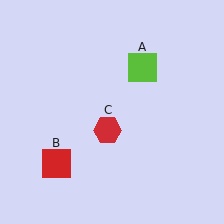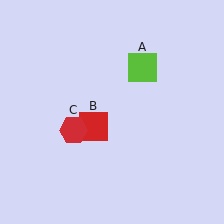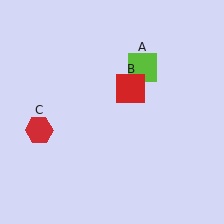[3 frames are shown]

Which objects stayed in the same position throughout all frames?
Lime square (object A) remained stationary.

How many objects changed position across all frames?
2 objects changed position: red square (object B), red hexagon (object C).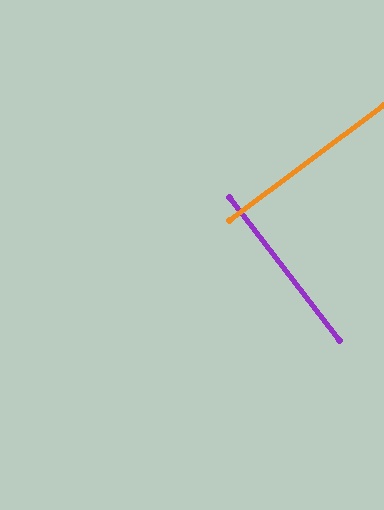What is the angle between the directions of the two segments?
Approximately 89 degrees.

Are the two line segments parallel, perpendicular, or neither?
Perpendicular — they meet at approximately 89°.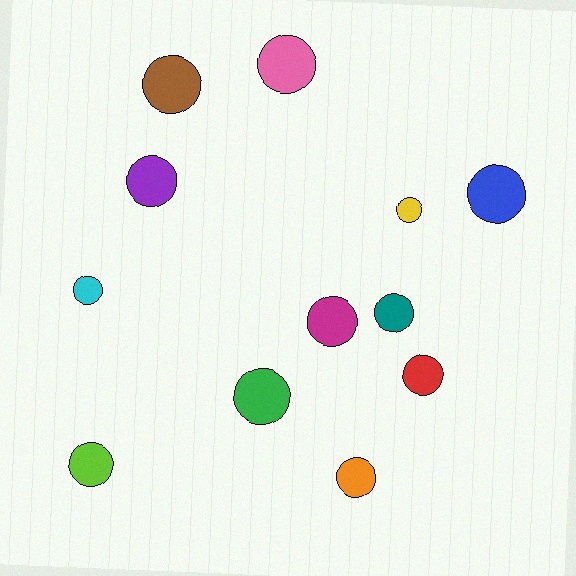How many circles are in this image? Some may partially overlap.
There are 12 circles.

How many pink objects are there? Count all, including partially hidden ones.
There is 1 pink object.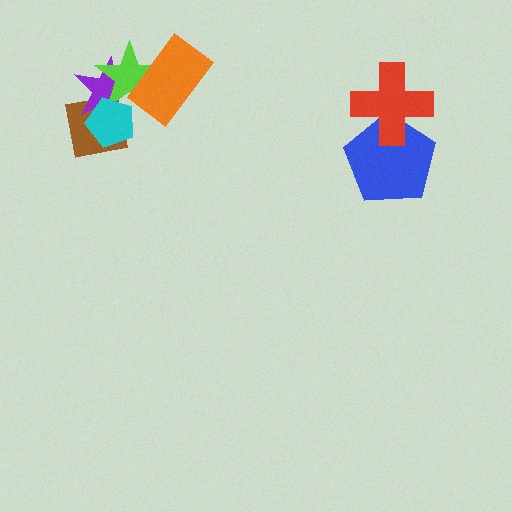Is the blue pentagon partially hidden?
Yes, it is partially covered by another shape.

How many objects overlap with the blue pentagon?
1 object overlaps with the blue pentagon.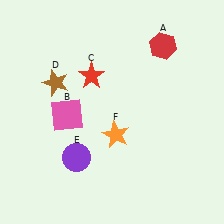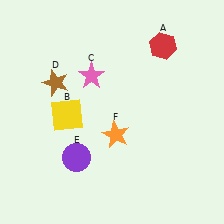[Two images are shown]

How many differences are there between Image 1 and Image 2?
There are 2 differences between the two images.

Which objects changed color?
B changed from pink to yellow. C changed from red to pink.